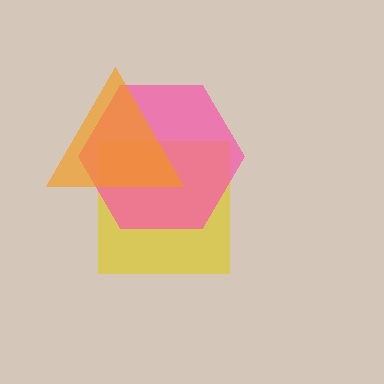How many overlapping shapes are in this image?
There are 3 overlapping shapes in the image.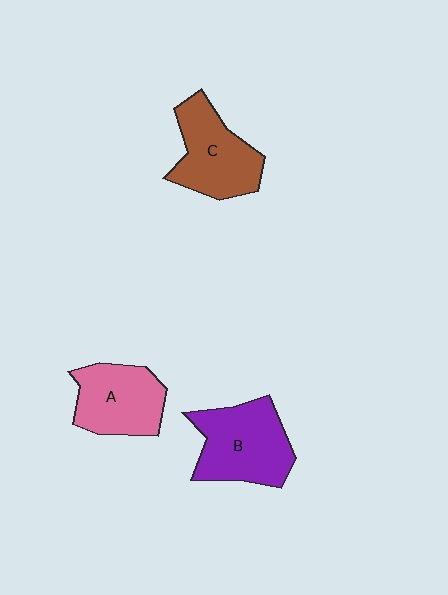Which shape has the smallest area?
Shape A (pink).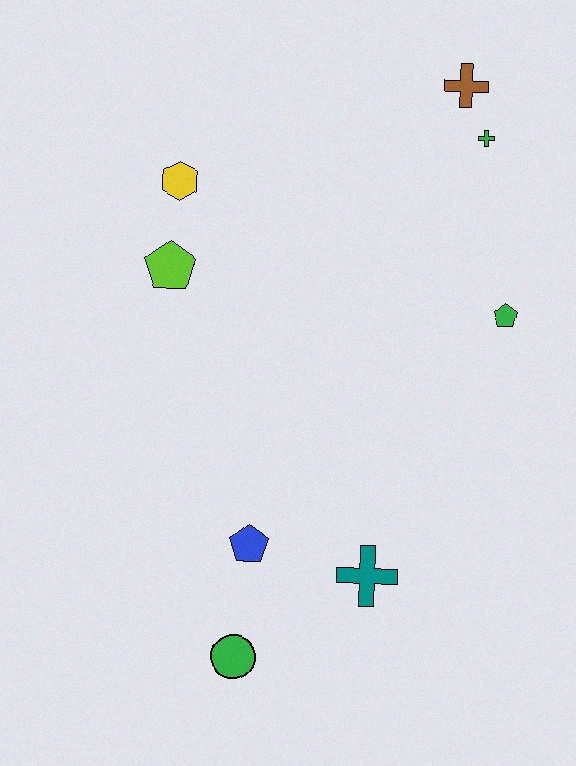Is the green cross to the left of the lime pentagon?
No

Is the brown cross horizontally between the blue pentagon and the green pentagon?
Yes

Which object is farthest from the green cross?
The green circle is farthest from the green cross.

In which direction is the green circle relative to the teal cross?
The green circle is to the left of the teal cross.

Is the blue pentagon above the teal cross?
Yes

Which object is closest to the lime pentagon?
The yellow hexagon is closest to the lime pentagon.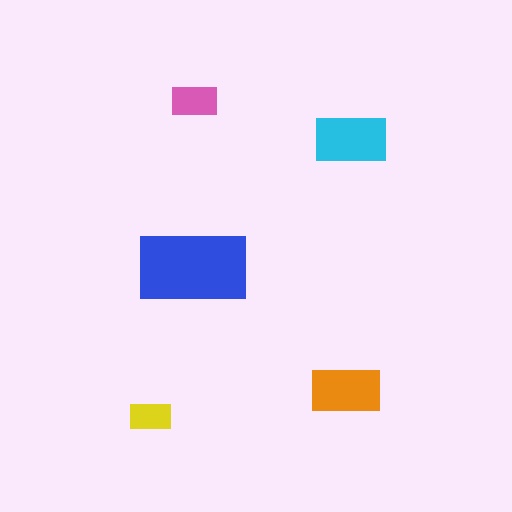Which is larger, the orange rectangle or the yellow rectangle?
The orange one.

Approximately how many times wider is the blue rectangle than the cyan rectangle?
About 1.5 times wider.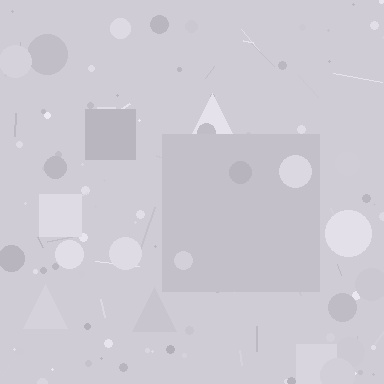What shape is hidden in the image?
A square is hidden in the image.